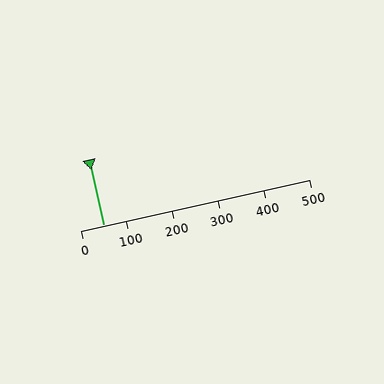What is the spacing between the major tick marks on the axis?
The major ticks are spaced 100 apart.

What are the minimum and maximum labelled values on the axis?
The axis runs from 0 to 500.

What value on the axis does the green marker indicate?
The marker indicates approximately 50.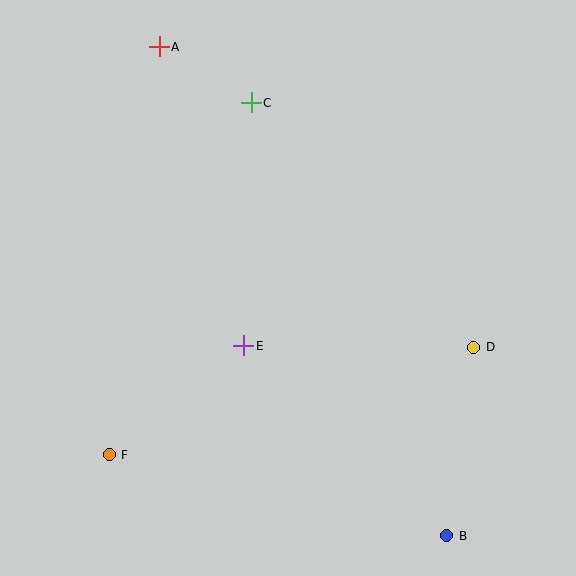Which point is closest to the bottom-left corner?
Point F is closest to the bottom-left corner.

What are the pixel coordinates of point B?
Point B is at (447, 536).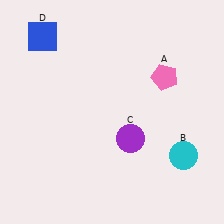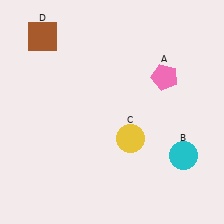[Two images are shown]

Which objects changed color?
C changed from purple to yellow. D changed from blue to brown.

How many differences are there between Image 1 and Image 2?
There are 2 differences between the two images.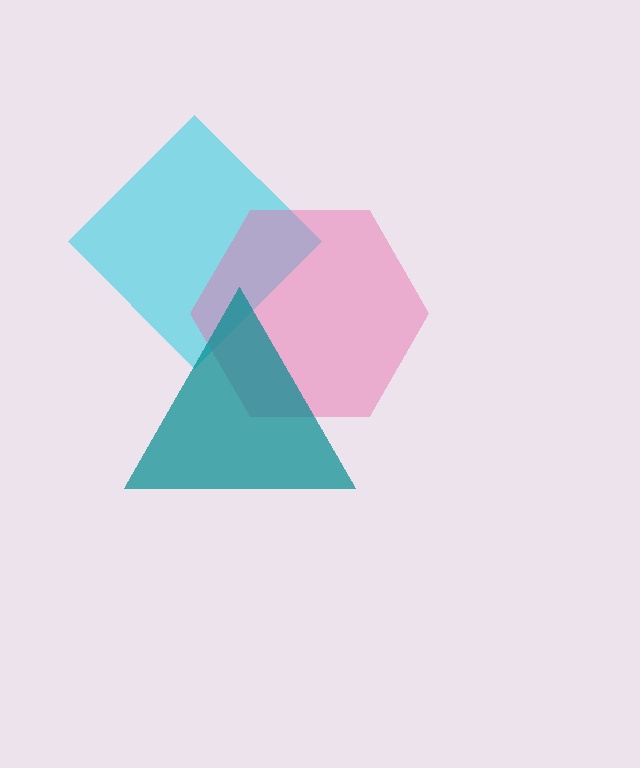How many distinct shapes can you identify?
There are 3 distinct shapes: a cyan diamond, a pink hexagon, a teal triangle.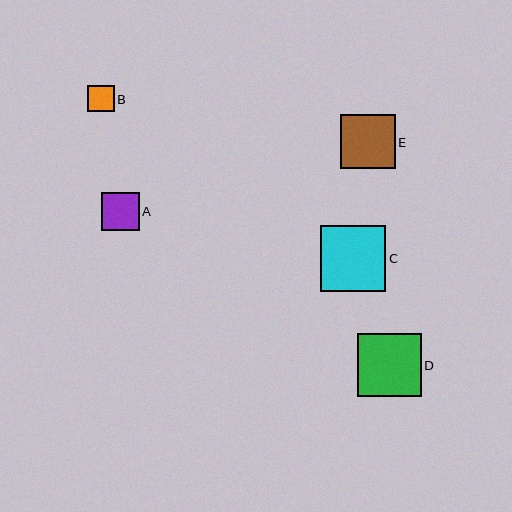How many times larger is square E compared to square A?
Square E is approximately 1.4 times the size of square A.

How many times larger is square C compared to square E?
Square C is approximately 1.2 times the size of square E.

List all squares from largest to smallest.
From largest to smallest: C, D, E, A, B.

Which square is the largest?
Square C is the largest with a size of approximately 65 pixels.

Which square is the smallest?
Square B is the smallest with a size of approximately 27 pixels.